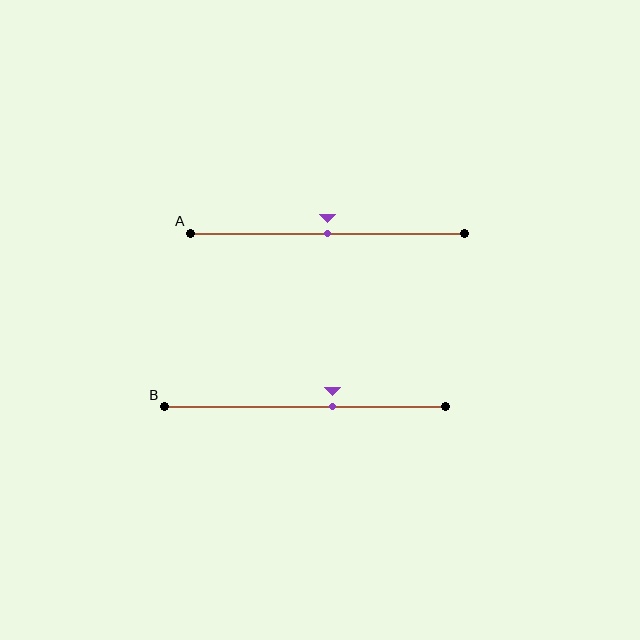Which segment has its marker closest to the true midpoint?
Segment A has its marker closest to the true midpoint.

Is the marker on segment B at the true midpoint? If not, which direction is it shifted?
No, the marker on segment B is shifted to the right by about 10% of the segment length.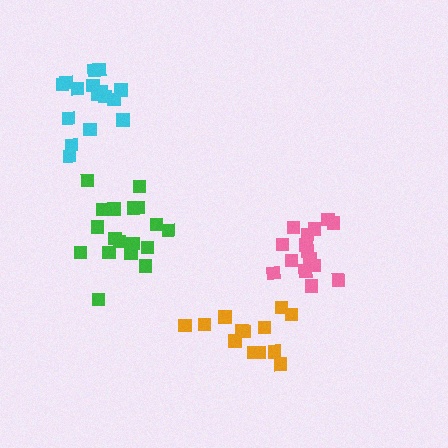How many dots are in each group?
Group 1: 13 dots, Group 2: 18 dots, Group 3: 16 dots, Group 4: 15 dots (62 total).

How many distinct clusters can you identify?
There are 4 distinct clusters.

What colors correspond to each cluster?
The clusters are colored: orange, green, cyan, pink.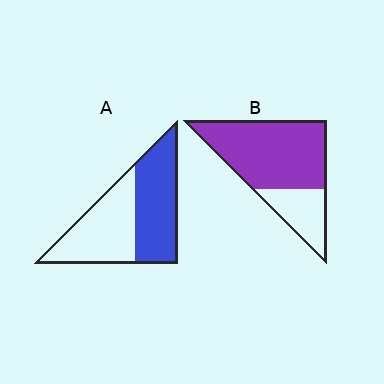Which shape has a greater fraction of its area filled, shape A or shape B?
Shape B.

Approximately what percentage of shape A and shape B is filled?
A is approximately 50% and B is approximately 75%.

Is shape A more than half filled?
Roughly half.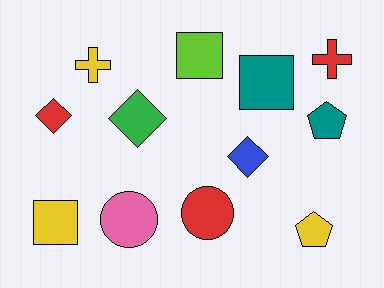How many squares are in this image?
There are 3 squares.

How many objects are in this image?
There are 12 objects.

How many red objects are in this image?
There are 3 red objects.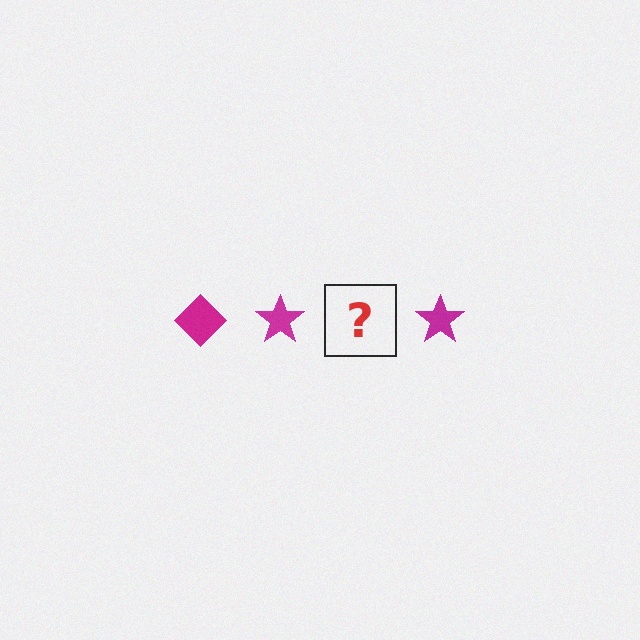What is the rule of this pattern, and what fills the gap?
The rule is that the pattern cycles through diamond, star shapes in magenta. The gap should be filled with a magenta diamond.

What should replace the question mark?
The question mark should be replaced with a magenta diamond.